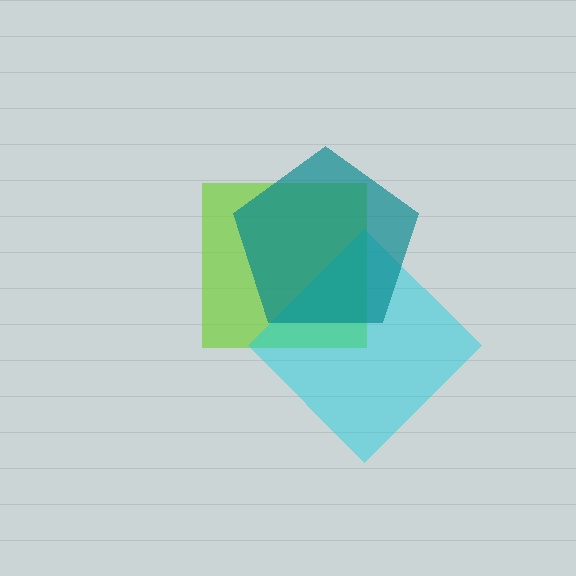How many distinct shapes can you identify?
There are 3 distinct shapes: a lime square, a cyan diamond, a teal pentagon.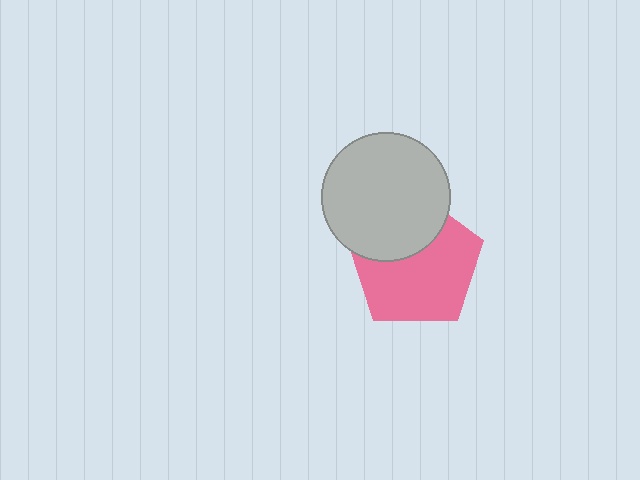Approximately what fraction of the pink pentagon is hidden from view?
Roughly 34% of the pink pentagon is hidden behind the light gray circle.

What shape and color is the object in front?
The object in front is a light gray circle.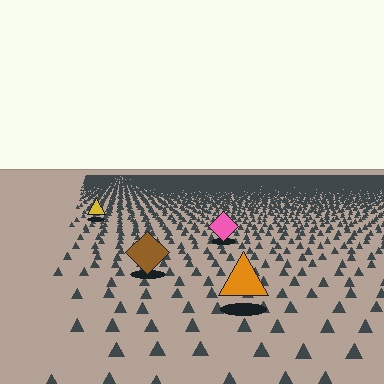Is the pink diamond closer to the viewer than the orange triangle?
No. The orange triangle is closer — you can tell from the texture gradient: the ground texture is coarser near it.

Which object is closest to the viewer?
The orange triangle is closest. The texture marks near it are larger and more spread out.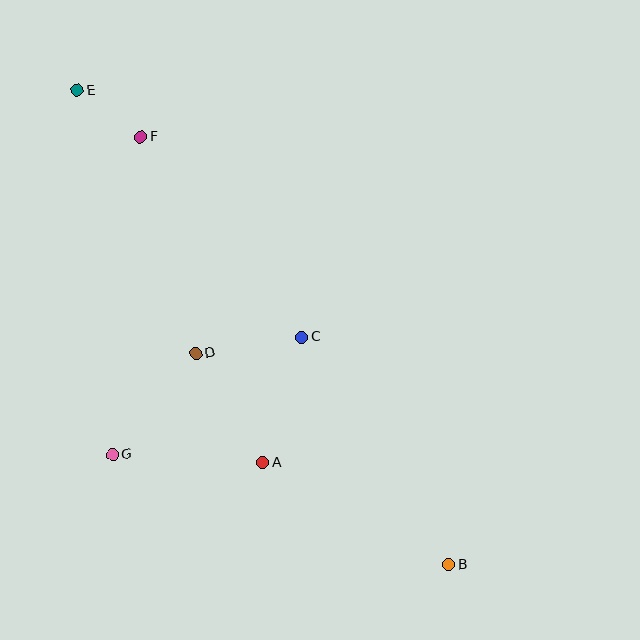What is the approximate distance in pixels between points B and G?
The distance between B and G is approximately 354 pixels.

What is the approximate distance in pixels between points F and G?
The distance between F and G is approximately 319 pixels.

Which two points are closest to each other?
Points E and F are closest to each other.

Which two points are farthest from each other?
Points B and E are farthest from each other.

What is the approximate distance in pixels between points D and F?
The distance between D and F is approximately 223 pixels.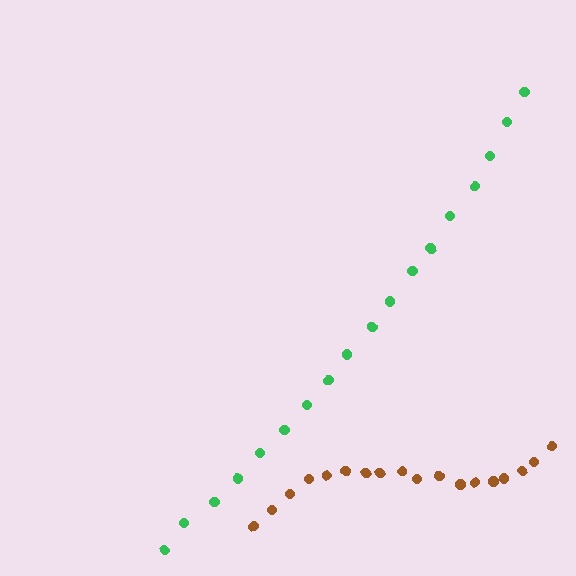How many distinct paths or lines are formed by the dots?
There are 2 distinct paths.